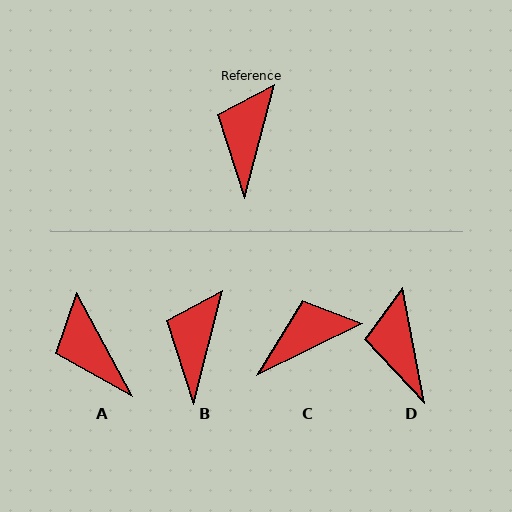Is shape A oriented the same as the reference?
No, it is off by about 43 degrees.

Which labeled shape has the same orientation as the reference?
B.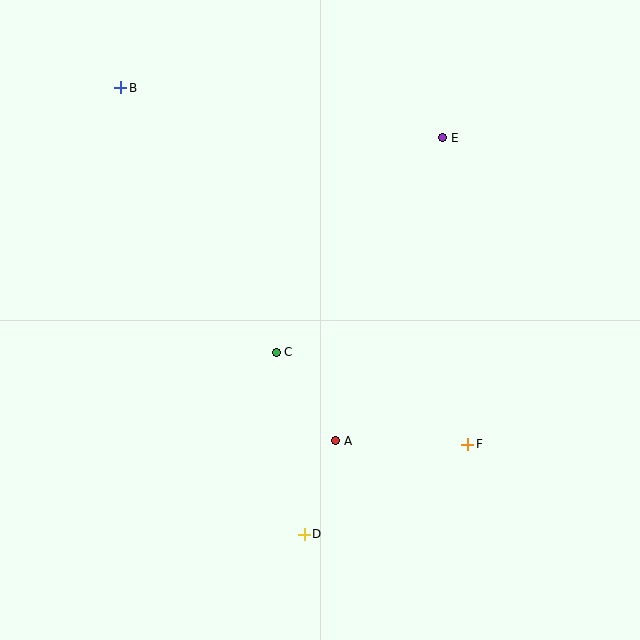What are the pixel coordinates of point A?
Point A is at (336, 441).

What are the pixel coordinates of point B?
Point B is at (121, 88).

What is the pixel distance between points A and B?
The distance between A and B is 413 pixels.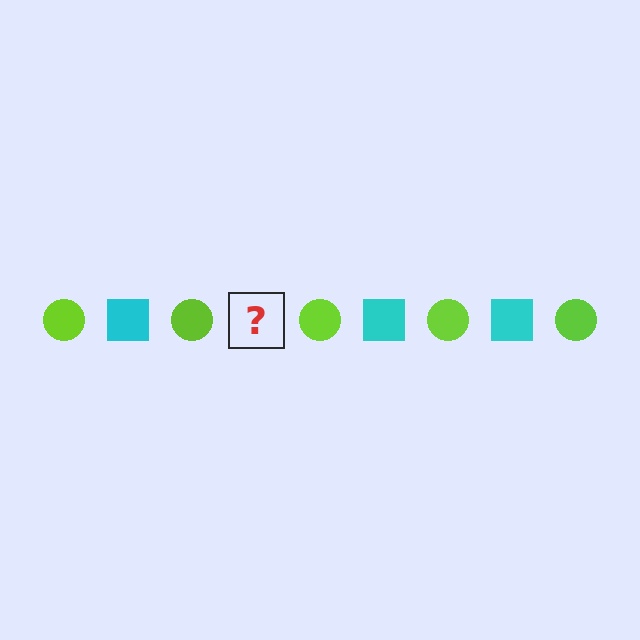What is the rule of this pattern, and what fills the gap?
The rule is that the pattern alternates between lime circle and cyan square. The gap should be filled with a cyan square.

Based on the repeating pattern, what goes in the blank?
The blank should be a cyan square.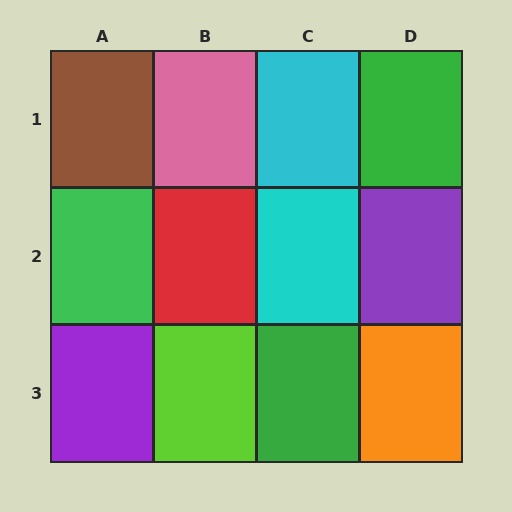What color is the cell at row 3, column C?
Green.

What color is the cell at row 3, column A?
Purple.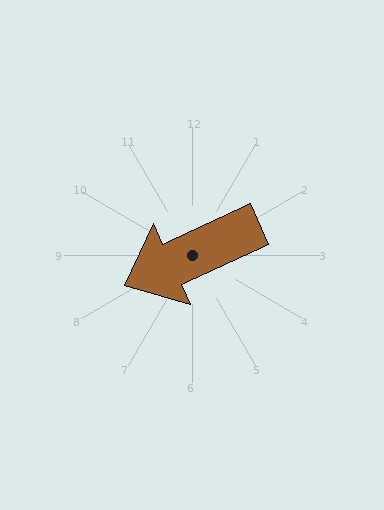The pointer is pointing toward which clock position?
Roughly 8 o'clock.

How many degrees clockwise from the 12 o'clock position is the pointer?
Approximately 245 degrees.